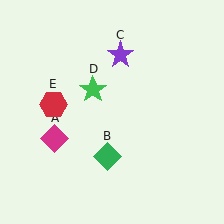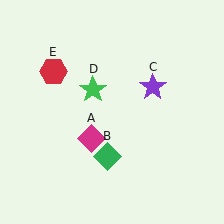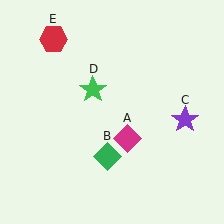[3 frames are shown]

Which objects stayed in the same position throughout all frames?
Green diamond (object B) and green star (object D) remained stationary.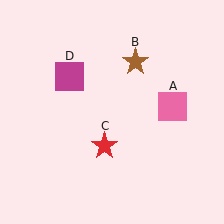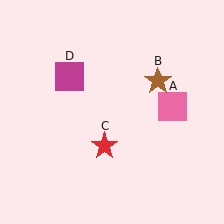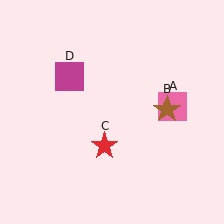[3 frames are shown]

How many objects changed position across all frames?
1 object changed position: brown star (object B).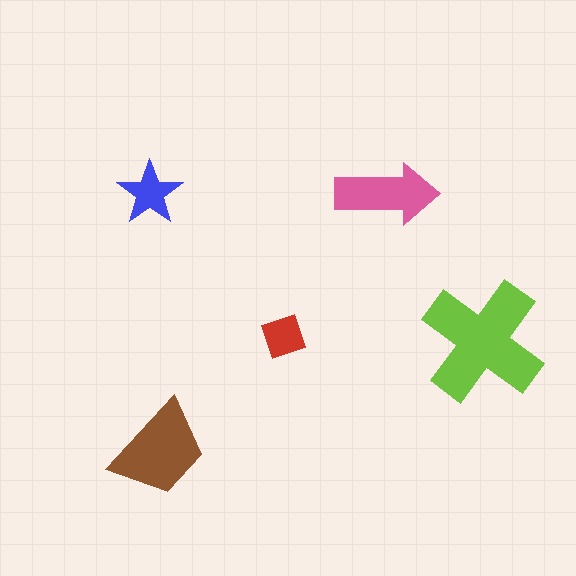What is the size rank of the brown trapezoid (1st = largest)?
2nd.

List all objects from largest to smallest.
The lime cross, the brown trapezoid, the pink arrow, the blue star, the red diamond.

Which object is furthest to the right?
The lime cross is rightmost.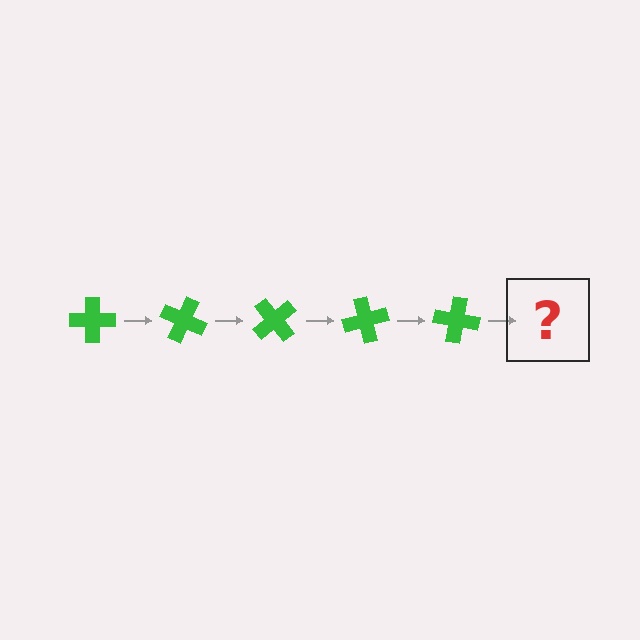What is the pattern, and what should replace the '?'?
The pattern is that the cross rotates 25 degrees each step. The '?' should be a green cross rotated 125 degrees.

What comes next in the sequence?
The next element should be a green cross rotated 125 degrees.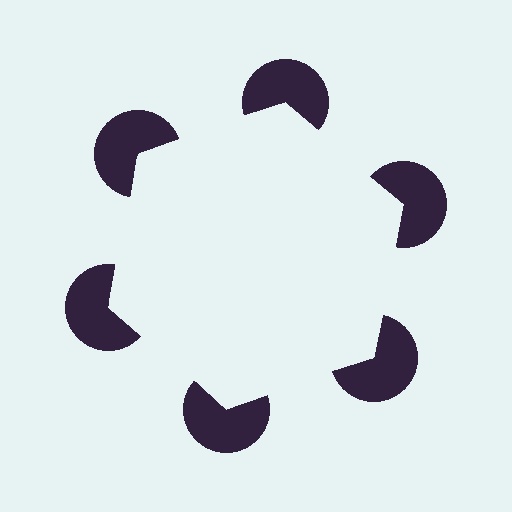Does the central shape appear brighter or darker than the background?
It typically appears slightly brighter than the background, even though no actual brightness change is drawn.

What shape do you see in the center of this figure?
An illusory hexagon — its edges are inferred from the aligned wedge cuts in the pac-man discs, not physically drawn.